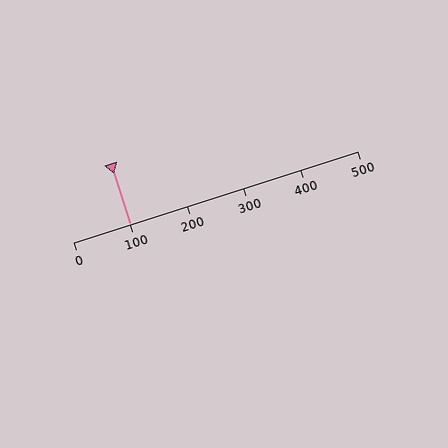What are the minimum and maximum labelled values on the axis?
The axis runs from 0 to 500.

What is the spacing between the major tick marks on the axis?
The major ticks are spaced 100 apart.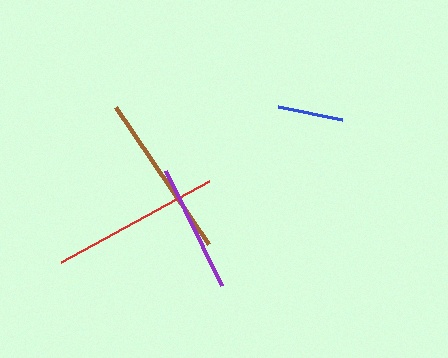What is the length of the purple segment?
The purple segment is approximately 127 pixels long.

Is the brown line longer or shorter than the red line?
The red line is longer than the brown line.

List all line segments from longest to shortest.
From longest to shortest: red, brown, purple, blue.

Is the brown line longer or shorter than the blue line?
The brown line is longer than the blue line.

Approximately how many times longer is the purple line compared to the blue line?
The purple line is approximately 1.9 times the length of the blue line.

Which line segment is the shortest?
The blue line is the shortest at approximately 66 pixels.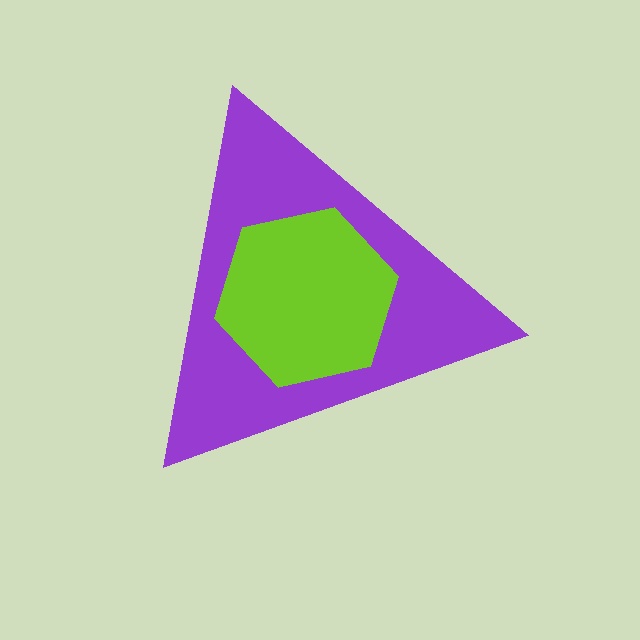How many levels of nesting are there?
2.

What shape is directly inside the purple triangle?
The lime hexagon.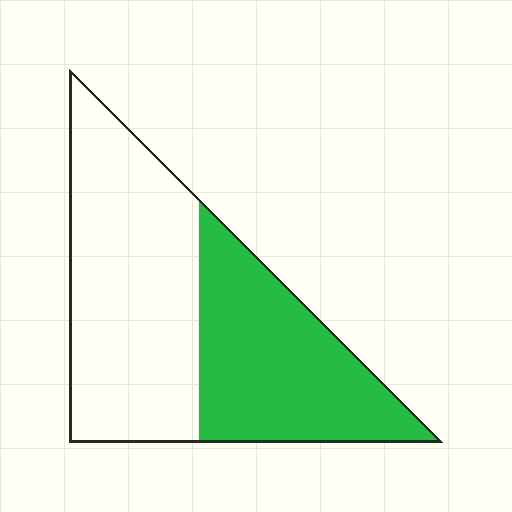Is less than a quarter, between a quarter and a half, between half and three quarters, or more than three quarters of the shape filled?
Between a quarter and a half.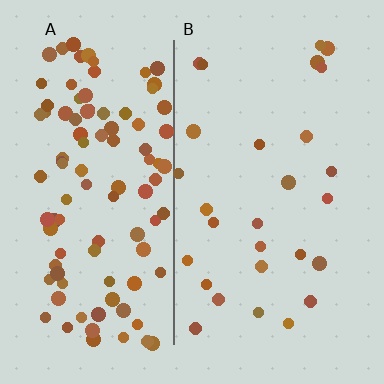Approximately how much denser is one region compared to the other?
Approximately 3.7× — region A over region B.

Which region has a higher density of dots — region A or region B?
A (the left).